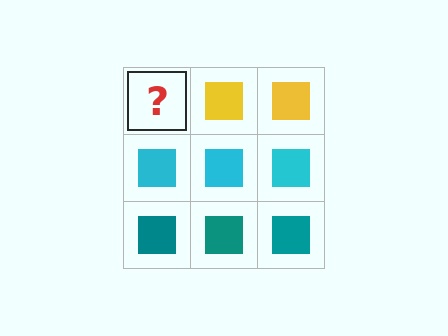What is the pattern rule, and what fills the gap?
The rule is that each row has a consistent color. The gap should be filled with a yellow square.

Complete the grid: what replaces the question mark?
The question mark should be replaced with a yellow square.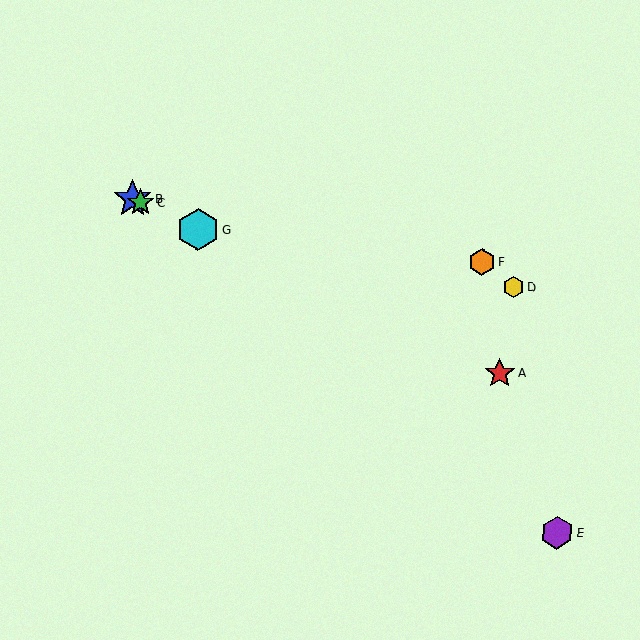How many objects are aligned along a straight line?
4 objects (A, B, C, G) are aligned along a straight line.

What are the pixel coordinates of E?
Object E is at (557, 532).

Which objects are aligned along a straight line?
Objects A, B, C, G are aligned along a straight line.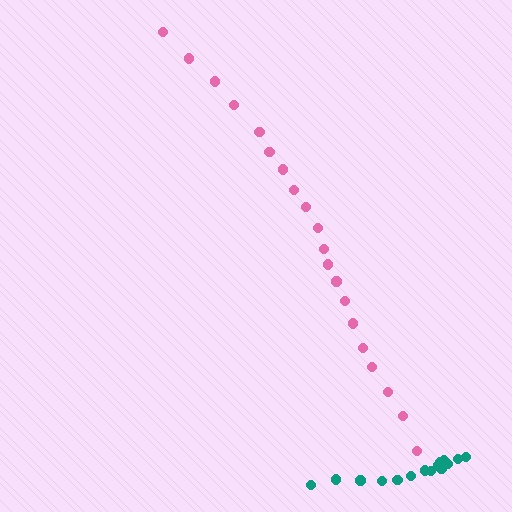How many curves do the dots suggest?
There are 2 distinct paths.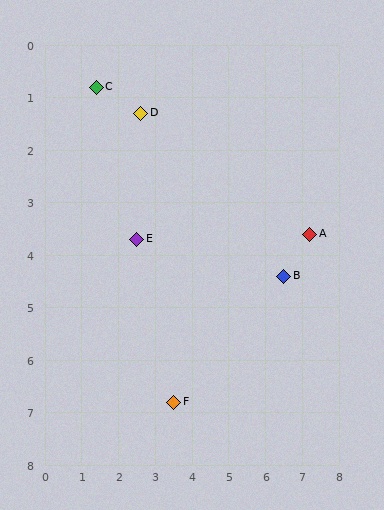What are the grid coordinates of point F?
Point F is at approximately (3.5, 6.8).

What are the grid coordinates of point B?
Point B is at approximately (6.5, 4.4).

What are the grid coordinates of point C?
Point C is at approximately (1.4, 0.8).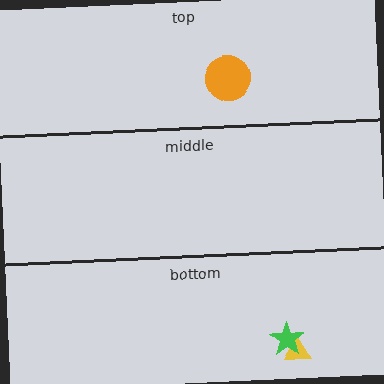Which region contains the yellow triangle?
The bottom region.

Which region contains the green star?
The bottom region.